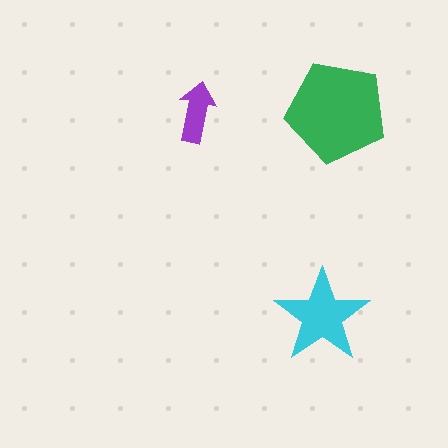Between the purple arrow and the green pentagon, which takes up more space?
The green pentagon.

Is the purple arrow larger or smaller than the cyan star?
Smaller.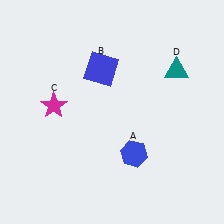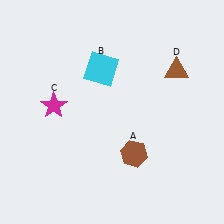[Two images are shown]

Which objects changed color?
A changed from blue to brown. B changed from blue to cyan. D changed from teal to brown.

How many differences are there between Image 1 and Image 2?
There are 3 differences between the two images.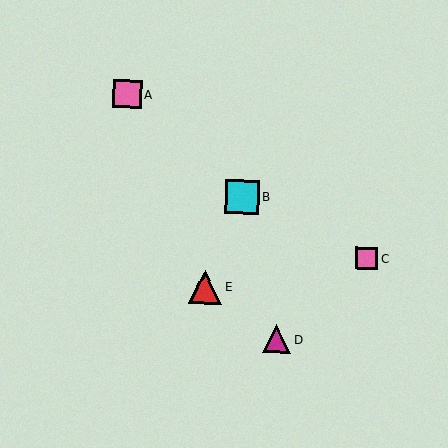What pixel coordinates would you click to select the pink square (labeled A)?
Click at (127, 94) to select the pink square A.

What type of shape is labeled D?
Shape D is a magenta triangle.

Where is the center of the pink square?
The center of the pink square is at (367, 258).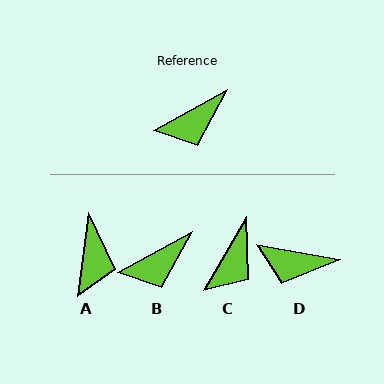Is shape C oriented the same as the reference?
No, it is off by about 31 degrees.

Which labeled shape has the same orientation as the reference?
B.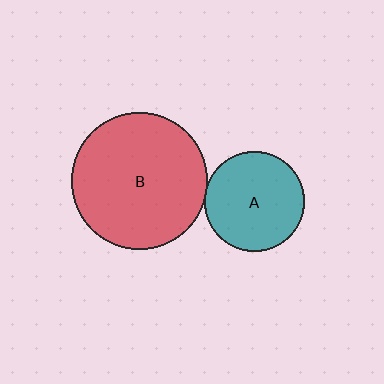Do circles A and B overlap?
Yes.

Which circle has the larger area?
Circle B (red).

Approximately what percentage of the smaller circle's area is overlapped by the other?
Approximately 5%.